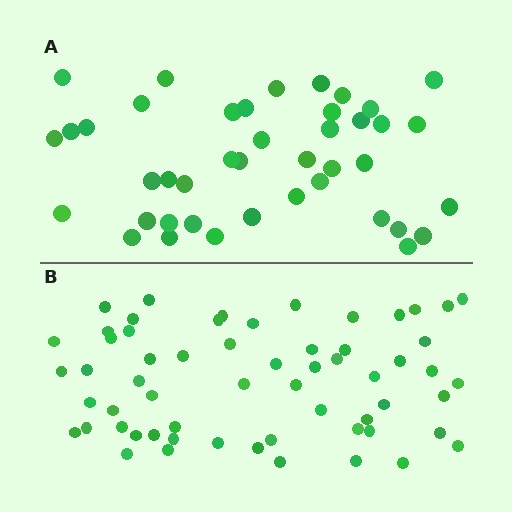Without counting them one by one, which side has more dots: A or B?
Region B (the bottom region) has more dots.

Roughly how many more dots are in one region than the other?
Region B has approximately 20 more dots than region A.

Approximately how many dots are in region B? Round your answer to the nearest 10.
About 60 dots.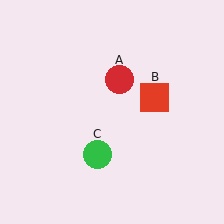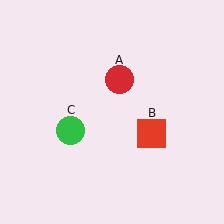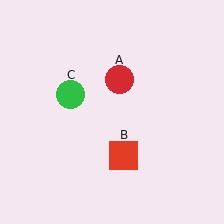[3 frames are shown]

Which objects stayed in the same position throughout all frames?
Red circle (object A) remained stationary.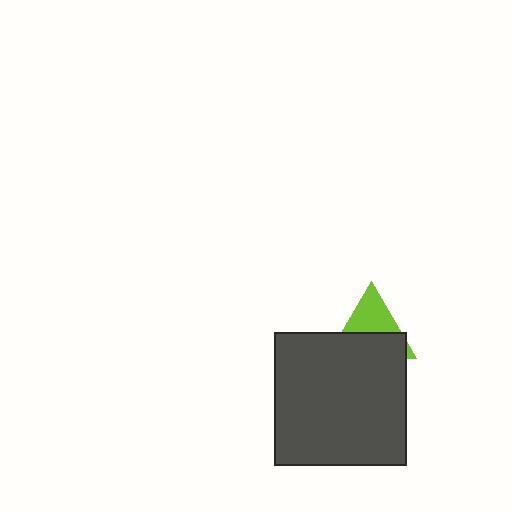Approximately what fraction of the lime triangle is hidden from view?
Roughly 56% of the lime triangle is hidden behind the dark gray square.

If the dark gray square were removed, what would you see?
You would see the complete lime triangle.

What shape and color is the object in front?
The object in front is a dark gray square.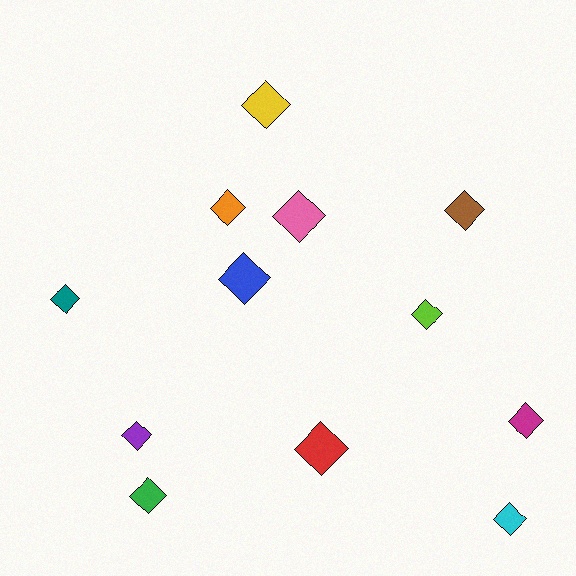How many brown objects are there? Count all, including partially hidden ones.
There is 1 brown object.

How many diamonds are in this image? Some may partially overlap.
There are 12 diamonds.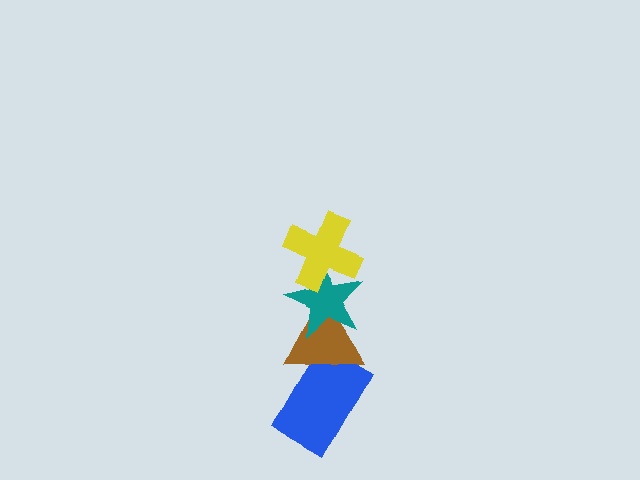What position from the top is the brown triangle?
The brown triangle is 3rd from the top.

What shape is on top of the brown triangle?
The teal star is on top of the brown triangle.